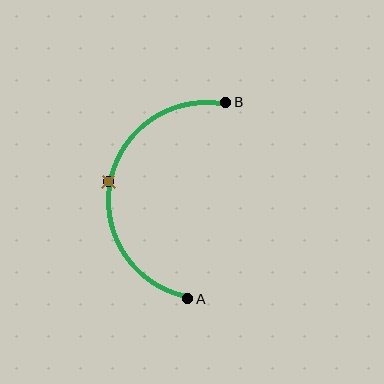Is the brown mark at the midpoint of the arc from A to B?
Yes. The brown mark lies on the arc at equal arc-length from both A and B — it is the arc midpoint.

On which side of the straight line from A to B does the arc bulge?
The arc bulges to the left of the straight line connecting A and B.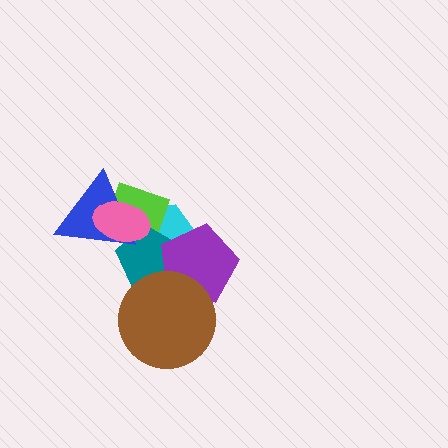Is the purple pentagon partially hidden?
Yes, it is partially covered by another shape.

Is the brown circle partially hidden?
No, no other shape covers it.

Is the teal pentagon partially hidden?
Yes, it is partially covered by another shape.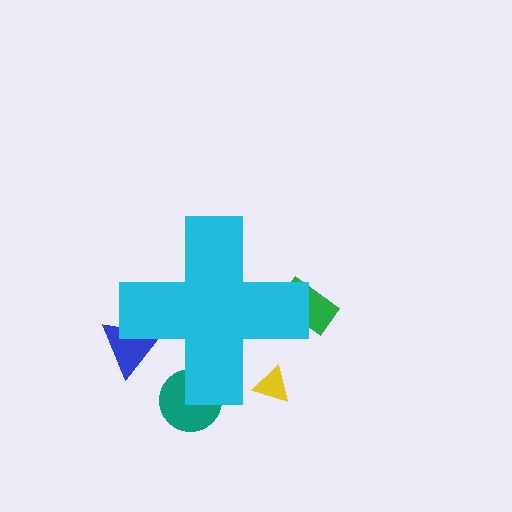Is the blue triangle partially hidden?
Yes, the blue triangle is partially hidden behind the cyan cross.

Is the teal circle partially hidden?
Yes, the teal circle is partially hidden behind the cyan cross.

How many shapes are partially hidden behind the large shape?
4 shapes are partially hidden.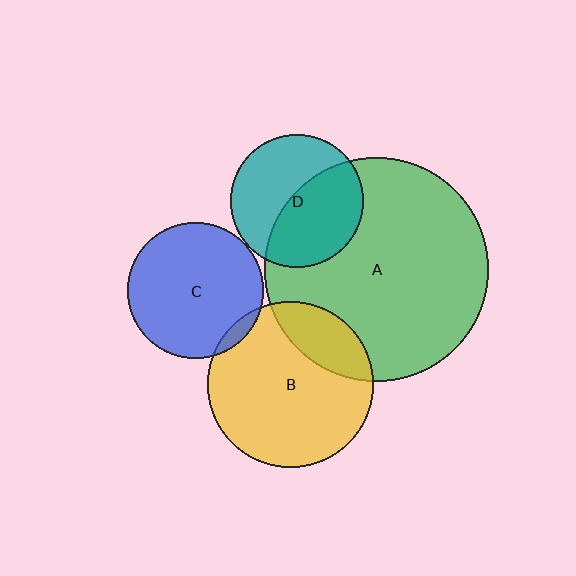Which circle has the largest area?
Circle A (green).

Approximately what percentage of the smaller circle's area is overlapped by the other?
Approximately 50%.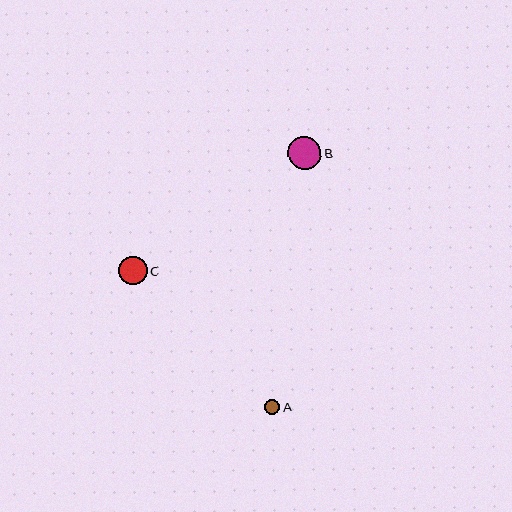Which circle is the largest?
Circle B is the largest with a size of approximately 33 pixels.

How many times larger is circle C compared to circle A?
Circle C is approximately 1.8 times the size of circle A.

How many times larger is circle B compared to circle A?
Circle B is approximately 2.2 times the size of circle A.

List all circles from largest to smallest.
From largest to smallest: B, C, A.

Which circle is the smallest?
Circle A is the smallest with a size of approximately 15 pixels.